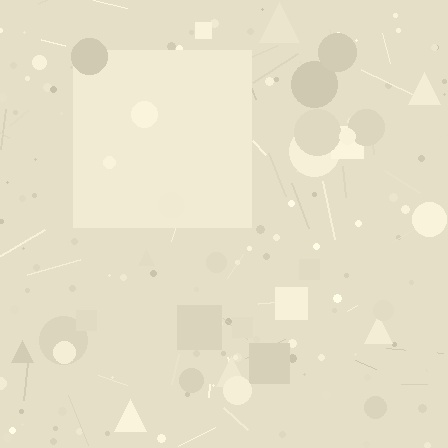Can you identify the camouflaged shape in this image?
The camouflaged shape is a square.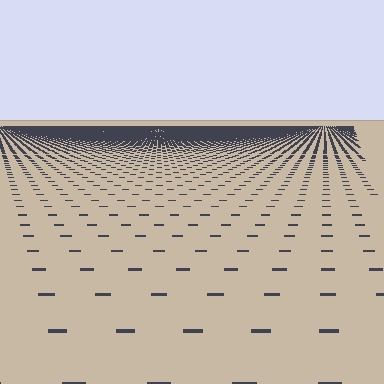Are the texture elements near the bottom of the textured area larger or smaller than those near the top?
Larger. Near the bottom, elements are closer to the viewer and appear at a bigger on-screen size.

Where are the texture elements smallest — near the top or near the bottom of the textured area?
Near the top.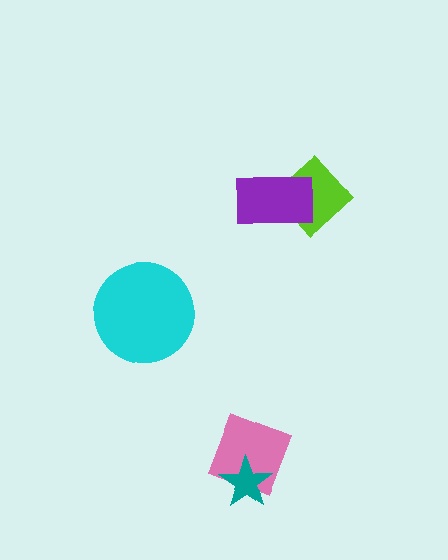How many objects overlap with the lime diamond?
1 object overlaps with the lime diamond.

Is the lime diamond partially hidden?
Yes, it is partially covered by another shape.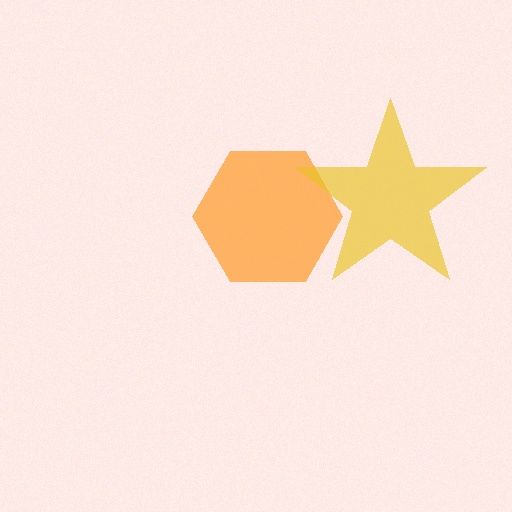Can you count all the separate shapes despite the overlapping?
Yes, there are 2 separate shapes.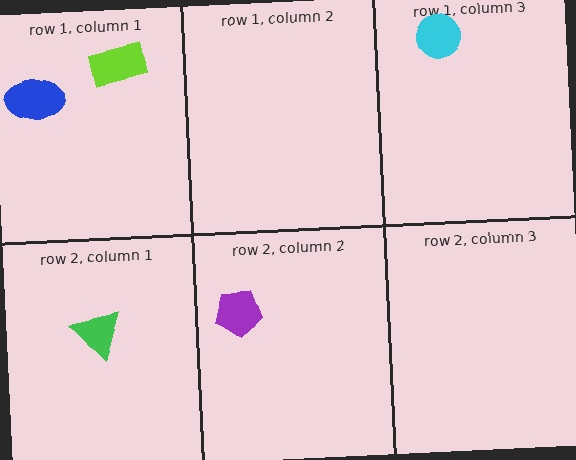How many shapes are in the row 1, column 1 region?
2.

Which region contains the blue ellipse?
The row 1, column 1 region.